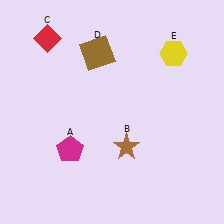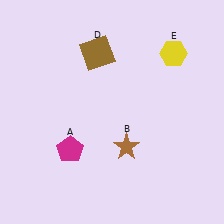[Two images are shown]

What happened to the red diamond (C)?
The red diamond (C) was removed in Image 2. It was in the top-left area of Image 1.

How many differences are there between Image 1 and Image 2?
There is 1 difference between the two images.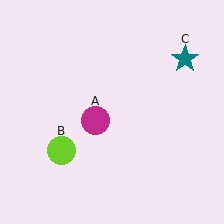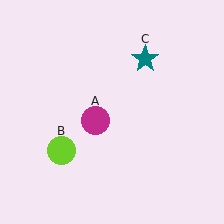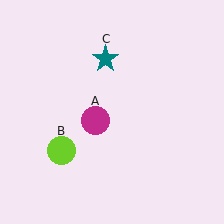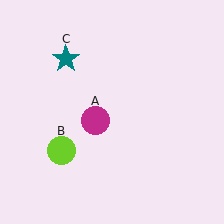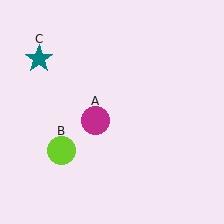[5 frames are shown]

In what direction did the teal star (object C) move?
The teal star (object C) moved left.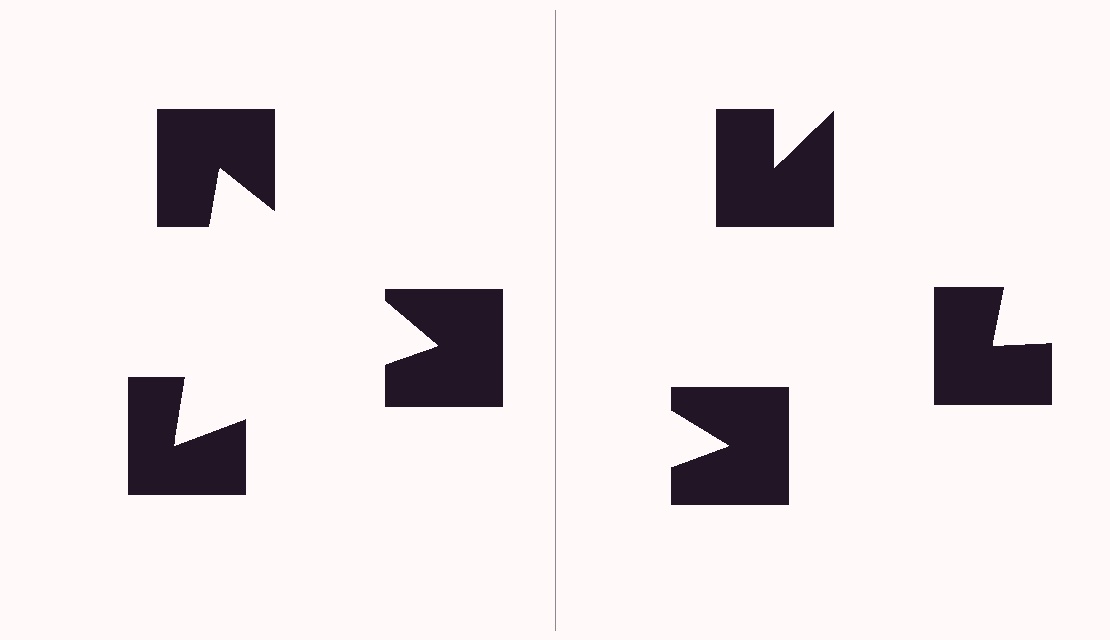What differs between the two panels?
The notched squares are positioned identically on both sides; only the wedge orientations differ. On the left they align to a triangle; on the right they are misaligned.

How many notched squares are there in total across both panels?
6 — 3 on each side.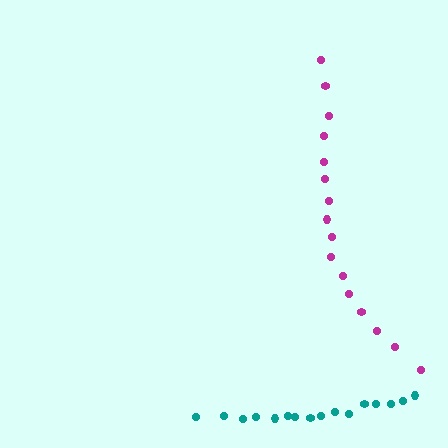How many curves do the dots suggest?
There are 2 distinct paths.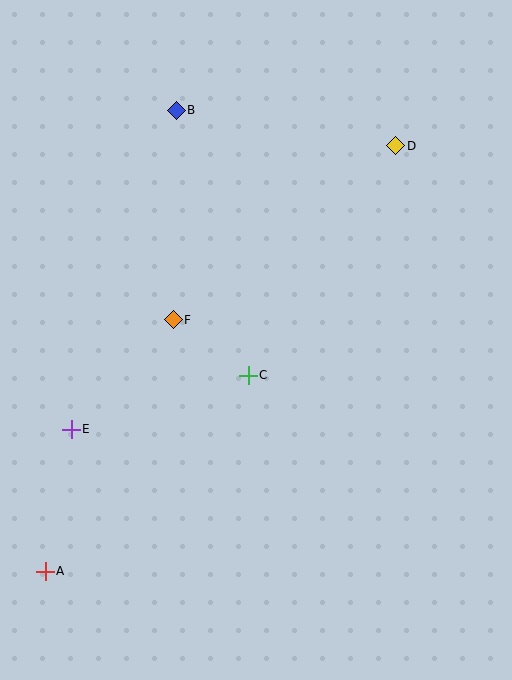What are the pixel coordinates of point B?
Point B is at (176, 110).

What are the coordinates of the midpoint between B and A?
The midpoint between B and A is at (111, 341).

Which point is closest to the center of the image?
Point C at (248, 375) is closest to the center.